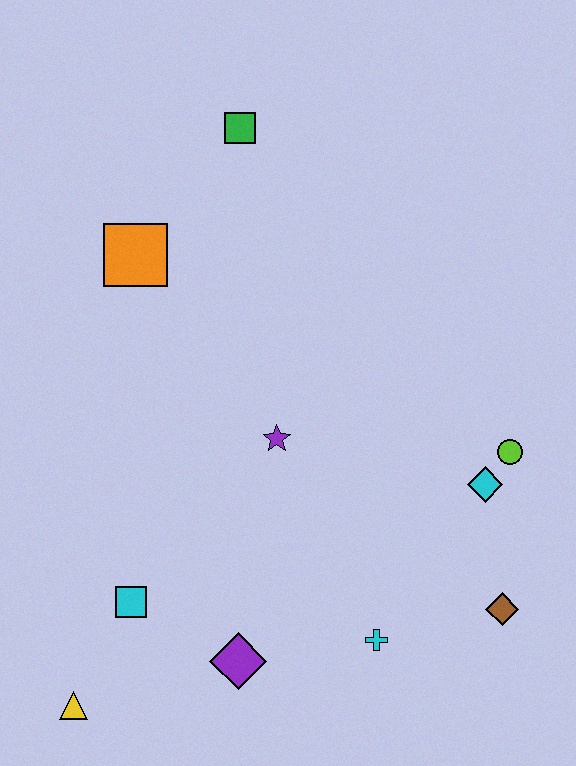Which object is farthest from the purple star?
The yellow triangle is farthest from the purple star.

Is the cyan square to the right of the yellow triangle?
Yes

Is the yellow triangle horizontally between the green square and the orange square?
No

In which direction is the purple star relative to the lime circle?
The purple star is to the left of the lime circle.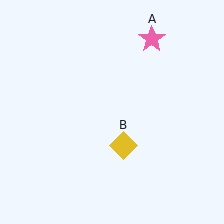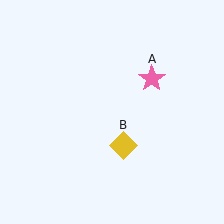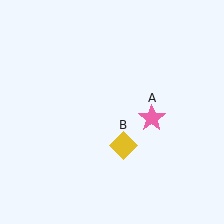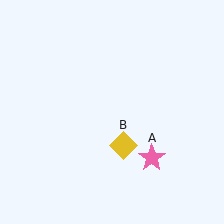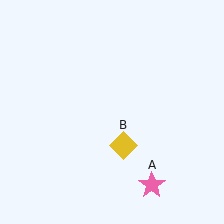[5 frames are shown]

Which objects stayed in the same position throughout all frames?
Yellow diamond (object B) remained stationary.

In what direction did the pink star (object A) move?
The pink star (object A) moved down.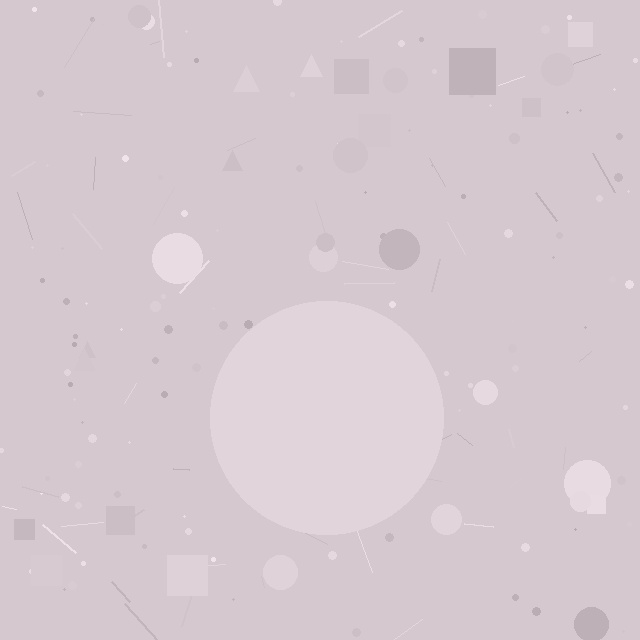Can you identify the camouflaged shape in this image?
The camouflaged shape is a circle.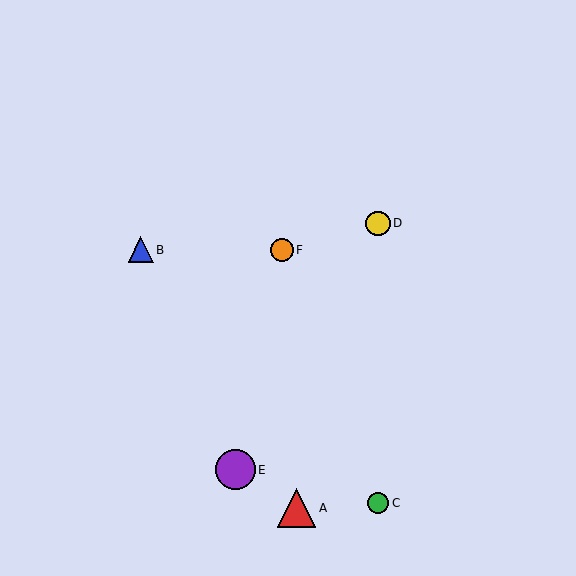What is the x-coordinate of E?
Object E is at x≈235.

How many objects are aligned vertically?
2 objects (C, D) are aligned vertically.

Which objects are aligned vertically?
Objects C, D are aligned vertically.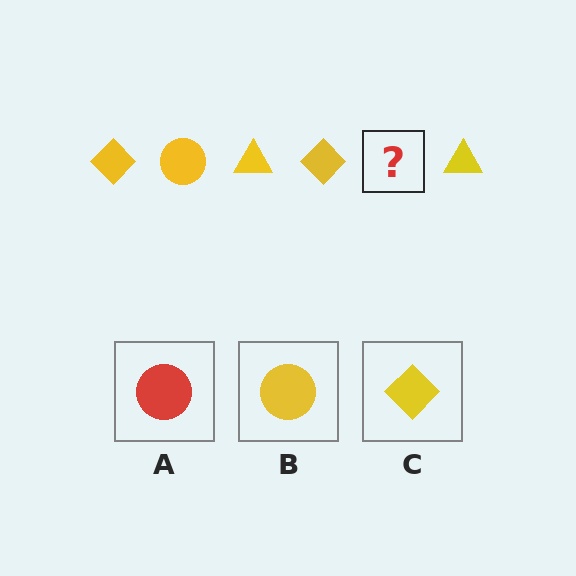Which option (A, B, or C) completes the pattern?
B.